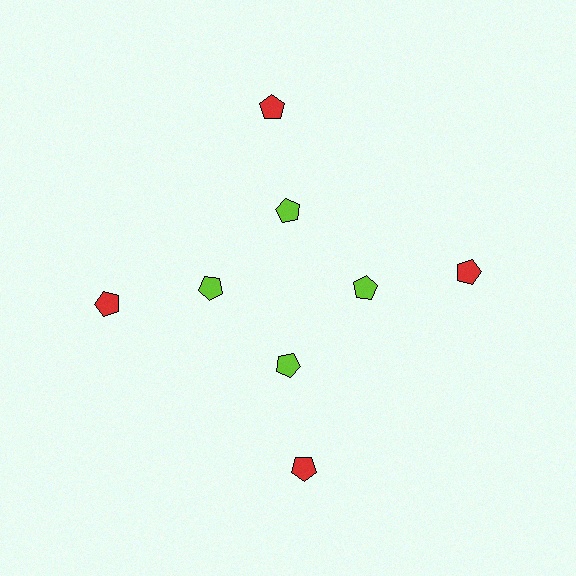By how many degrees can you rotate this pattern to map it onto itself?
The pattern maps onto itself every 90 degrees of rotation.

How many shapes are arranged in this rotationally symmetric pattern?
There are 8 shapes, arranged in 4 groups of 2.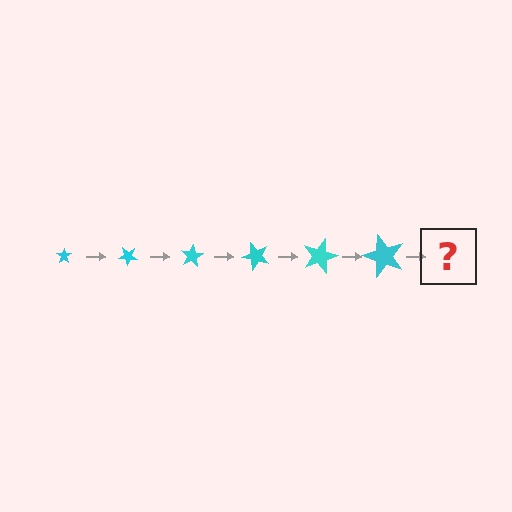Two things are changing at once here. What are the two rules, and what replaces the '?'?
The two rules are that the star grows larger each step and it rotates 40 degrees each step. The '?' should be a star, larger than the previous one and rotated 240 degrees from the start.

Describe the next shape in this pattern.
It should be a star, larger than the previous one and rotated 240 degrees from the start.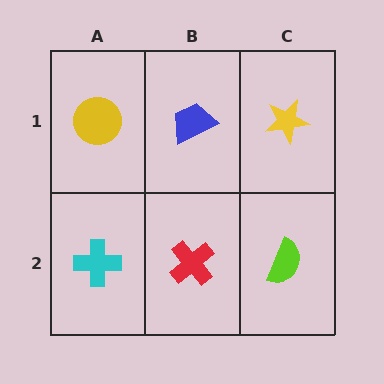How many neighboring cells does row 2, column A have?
2.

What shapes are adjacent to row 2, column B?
A blue trapezoid (row 1, column B), a cyan cross (row 2, column A), a lime semicircle (row 2, column C).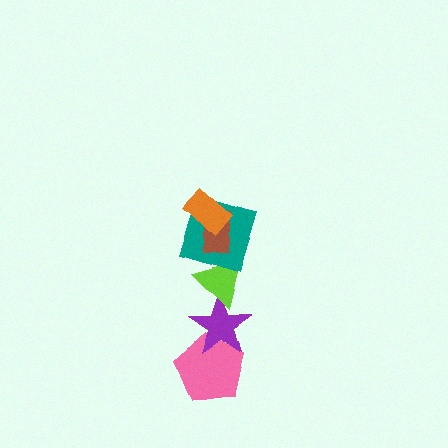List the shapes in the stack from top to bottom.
From top to bottom: the orange rectangle, the brown rectangle, the teal square, the lime triangle, the purple star, the pink pentagon.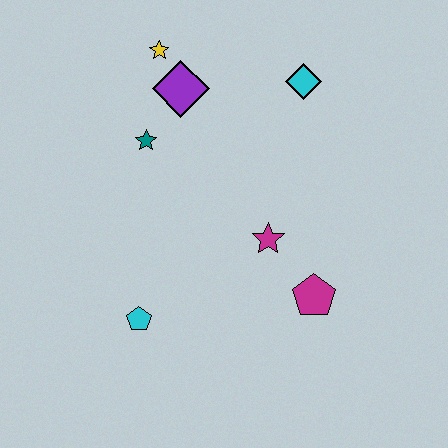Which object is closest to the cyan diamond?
The purple diamond is closest to the cyan diamond.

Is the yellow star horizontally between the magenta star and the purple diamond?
No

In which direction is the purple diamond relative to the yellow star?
The purple diamond is below the yellow star.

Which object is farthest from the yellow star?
The magenta pentagon is farthest from the yellow star.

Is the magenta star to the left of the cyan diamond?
Yes